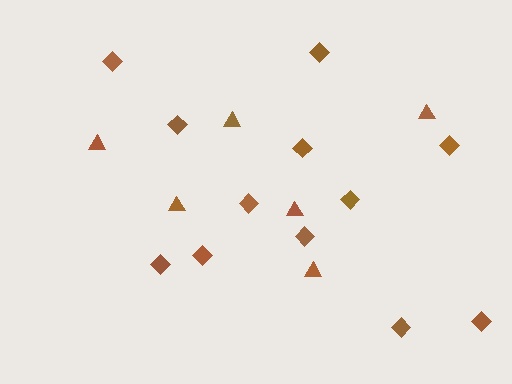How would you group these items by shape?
There are 2 groups: one group of triangles (6) and one group of diamonds (12).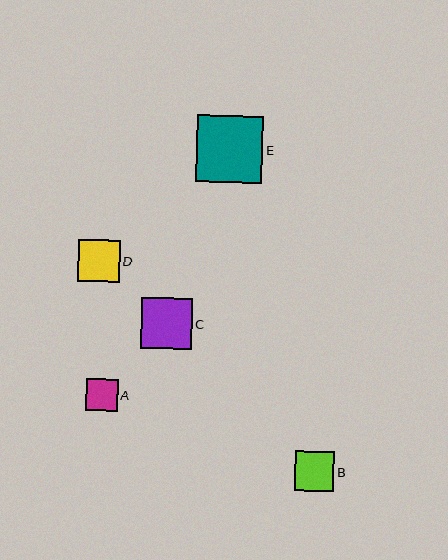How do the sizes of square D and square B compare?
Square D and square B are approximately the same size.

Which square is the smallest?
Square A is the smallest with a size of approximately 32 pixels.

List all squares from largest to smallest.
From largest to smallest: E, C, D, B, A.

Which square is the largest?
Square E is the largest with a size of approximately 67 pixels.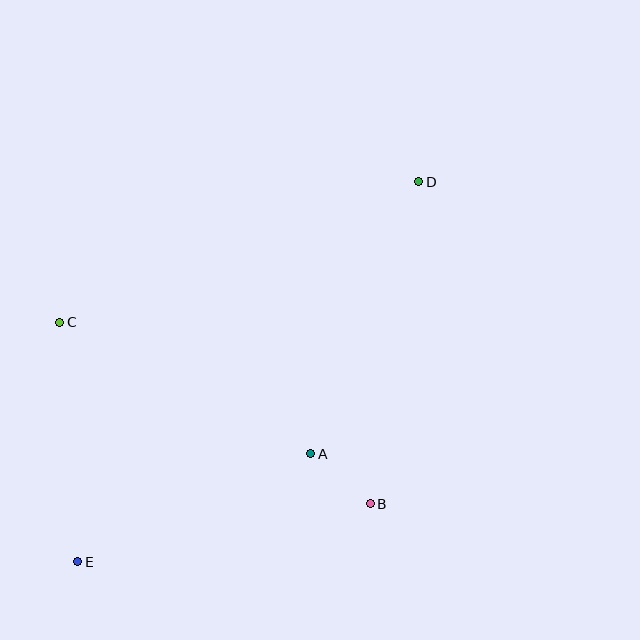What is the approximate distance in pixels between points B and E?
The distance between B and E is approximately 298 pixels.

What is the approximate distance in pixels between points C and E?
The distance between C and E is approximately 240 pixels.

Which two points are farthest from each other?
Points D and E are farthest from each other.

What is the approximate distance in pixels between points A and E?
The distance between A and E is approximately 257 pixels.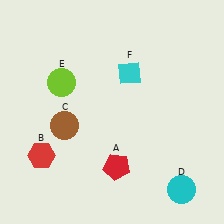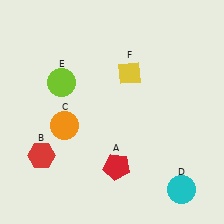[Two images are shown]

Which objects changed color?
C changed from brown to orange. F changed from cyan to yellow.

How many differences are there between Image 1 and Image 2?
There are 2 differences between the two images.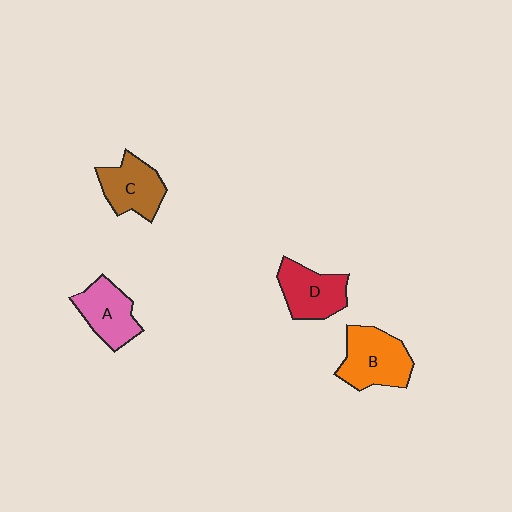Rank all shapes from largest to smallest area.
From largest to smallest: B (orange), D (red), C (brown), A (pink).